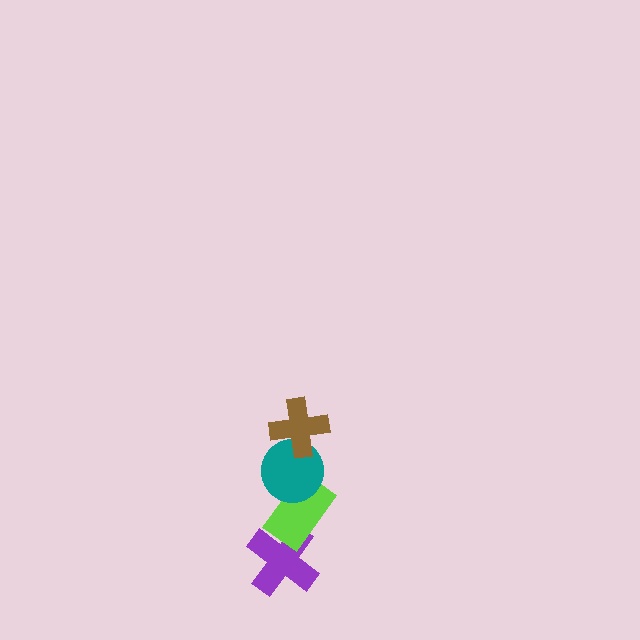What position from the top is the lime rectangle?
The lime rectangle is 3rd from the top.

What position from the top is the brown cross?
The brown cross is 1st from the top.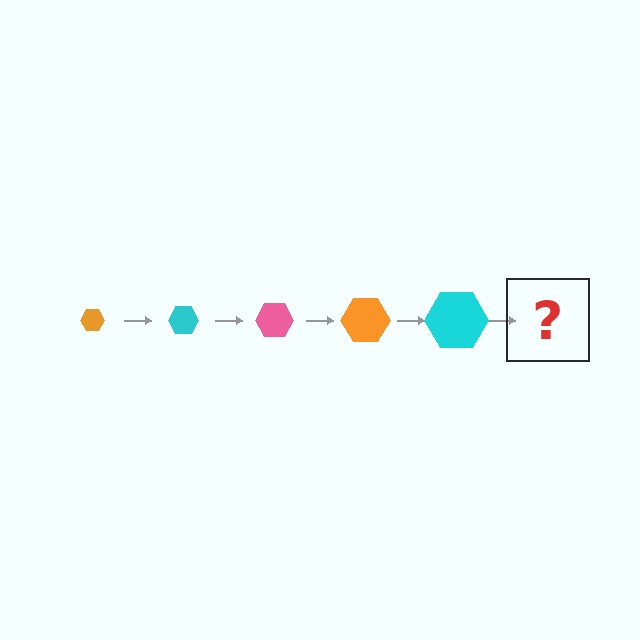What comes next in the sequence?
The next element should be a pink hexagon, larger than the previous one.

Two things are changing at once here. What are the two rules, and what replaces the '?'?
The two rules are that the hexagon grows larger each step and the color cycles through orange, cyan, and pink. The '?' should be a pink hexagon, larger than the previous one.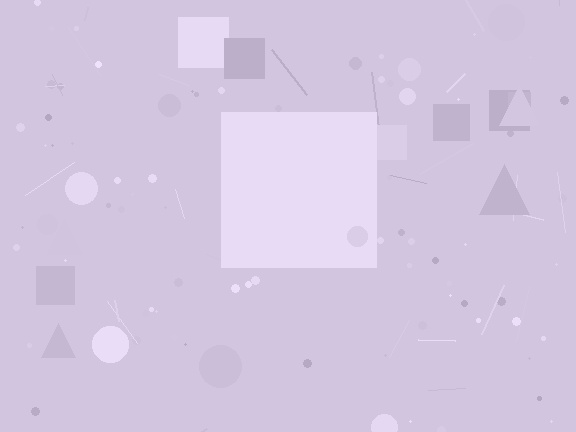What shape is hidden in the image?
A square is hidden in the image.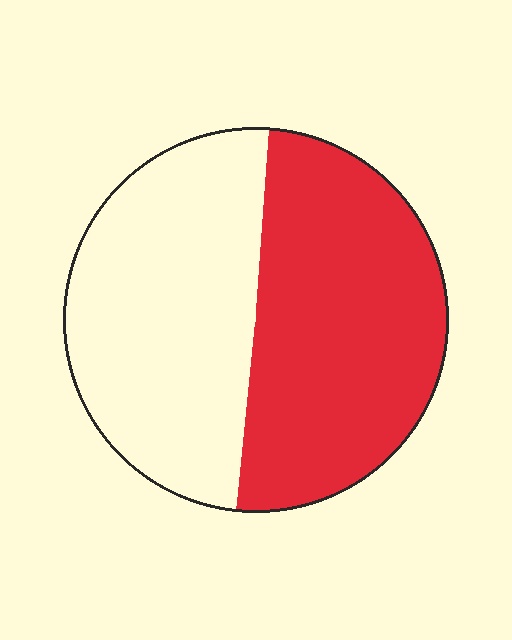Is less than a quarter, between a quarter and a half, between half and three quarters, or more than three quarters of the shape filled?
Between half and three quarters.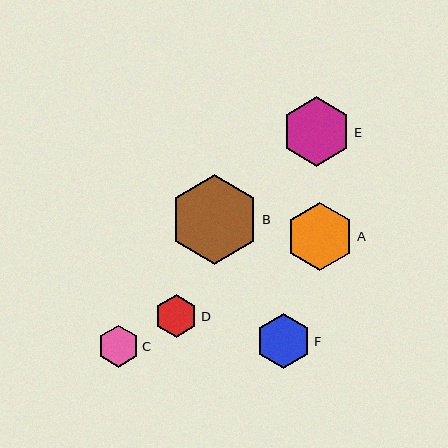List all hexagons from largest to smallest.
From largest to smallest: B, E, A, F, D, C.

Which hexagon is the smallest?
Hexagon C is the smallest with a size of approximately 42 pixels.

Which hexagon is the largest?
Hexagon B is the largest with a size of approximately 89 pixels.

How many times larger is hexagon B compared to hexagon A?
Hexagon B is approximately 1.3 times the size of hexagon A.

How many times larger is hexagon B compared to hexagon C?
Hexagon B is approximately 2.1 times the size of hexagon C.